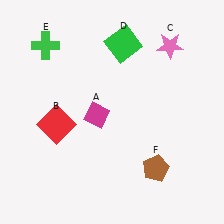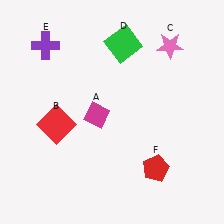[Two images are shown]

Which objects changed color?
E changed from green to purple. F changed from brown to red.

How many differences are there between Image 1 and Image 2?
There are 2 differences between the two images.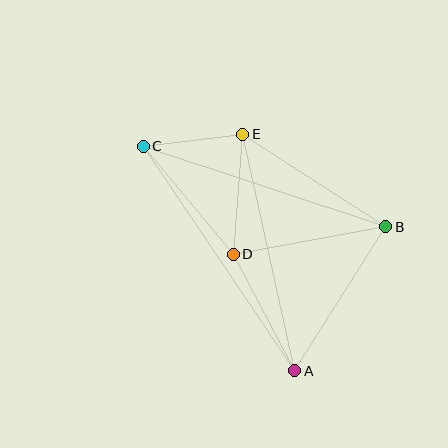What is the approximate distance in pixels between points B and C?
The distance between B and C is approximately 255 pixels.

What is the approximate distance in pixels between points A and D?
The distance between A and D is approximately 132 pixels.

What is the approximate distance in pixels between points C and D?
The distance between C and D is approximately 140 pixels.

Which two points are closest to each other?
Points C and E are closest to each other.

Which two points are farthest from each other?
Points A and C are farthest from each other.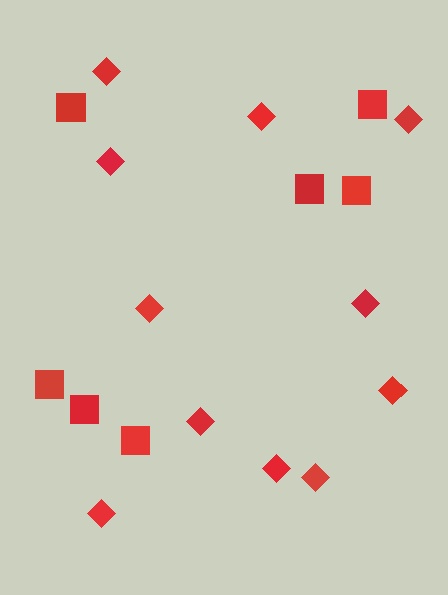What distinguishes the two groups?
There are 2 groups: one group of diamonds (11) and one group of squares (7).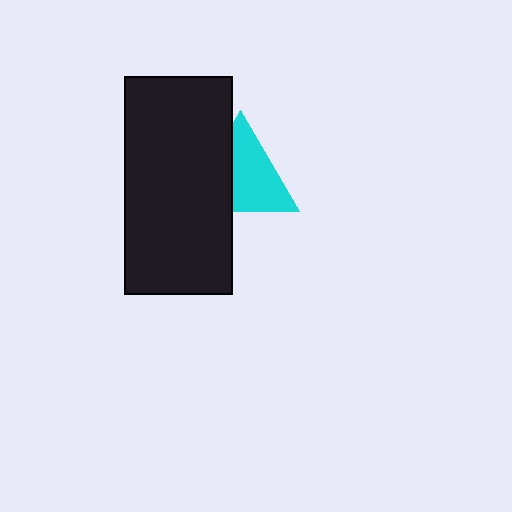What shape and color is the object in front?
The object in front is a black rectangle.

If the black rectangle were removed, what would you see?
You would see the complete cyan triangle.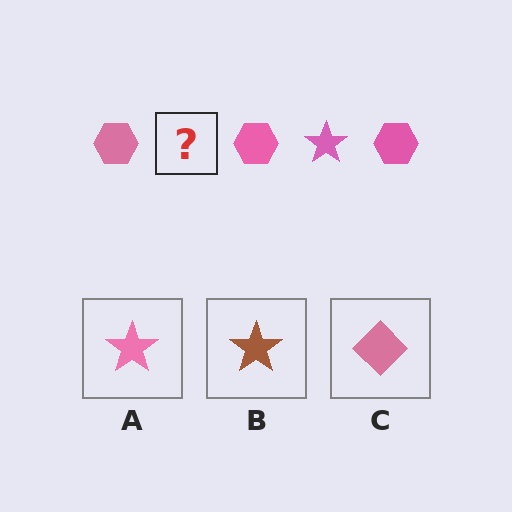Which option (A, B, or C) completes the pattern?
A.